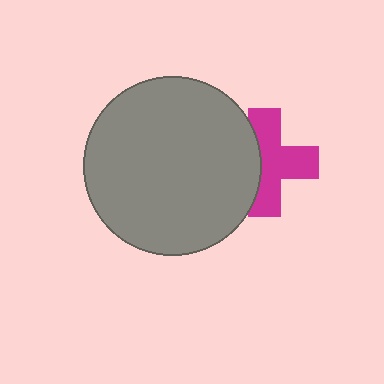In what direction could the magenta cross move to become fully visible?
The magenta cross could move right. That would shift it out from behind the gray circle entirely.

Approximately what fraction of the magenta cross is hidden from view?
Roughly 36% of the magenta cross is hidden behind the gray circle.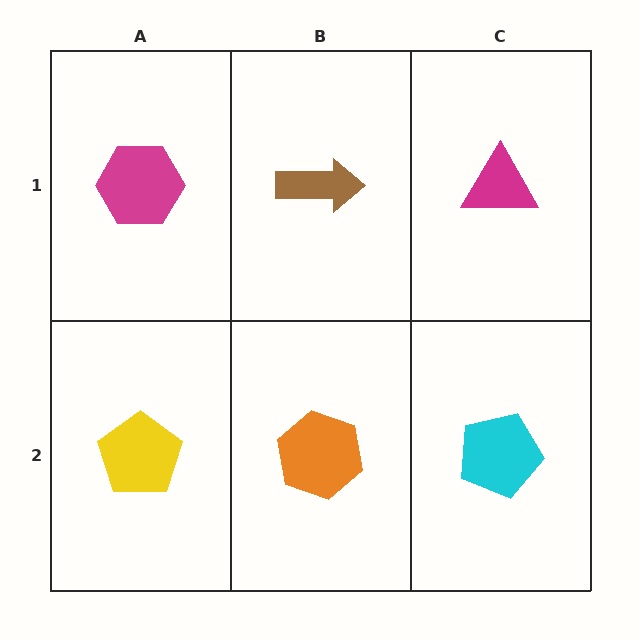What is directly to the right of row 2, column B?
A cyan pentagon.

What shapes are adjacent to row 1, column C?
A cyan pentagon (row 2, column C), a brown arrow (row 1, column B).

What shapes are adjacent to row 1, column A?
A yellow pentagon (row 2, column A), a brown arrow (row 1, column B).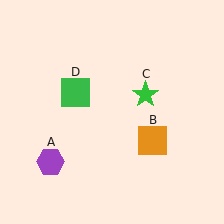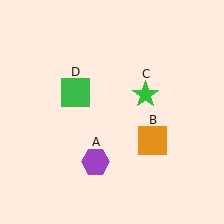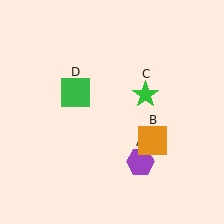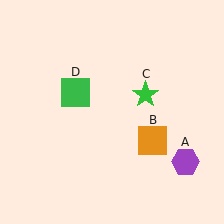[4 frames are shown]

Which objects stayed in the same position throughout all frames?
Orange square (object B) and green star (object C) and green square (object D) remained stationary.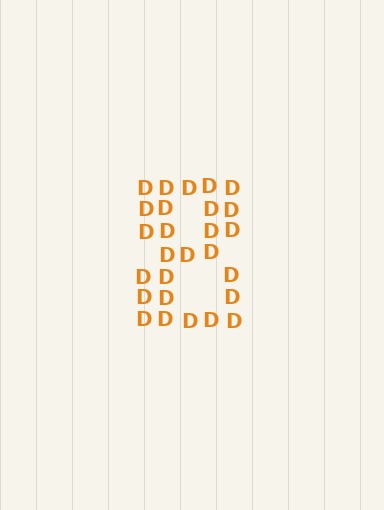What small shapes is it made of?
It is made of small letter D's.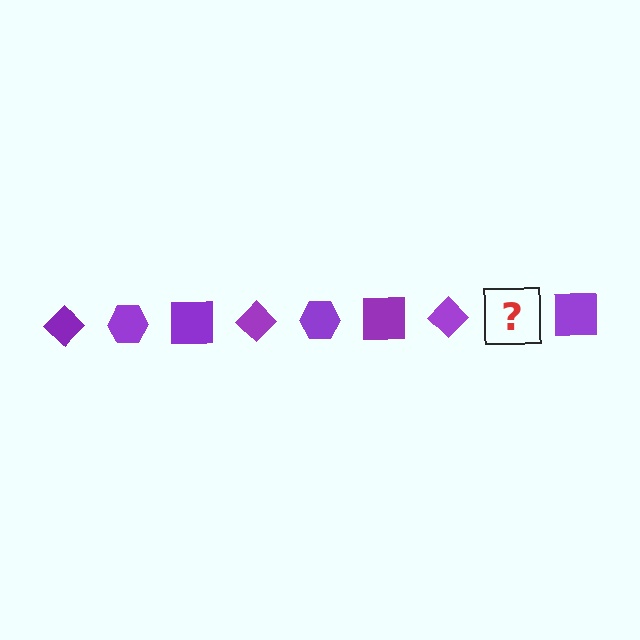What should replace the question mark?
The question mark should be replaced with a purple hexagon.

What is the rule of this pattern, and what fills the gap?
The rule is that the pattern cycles through diamond, hexagon, square shapes in purple. The gap should be filled with a purple hexagon.